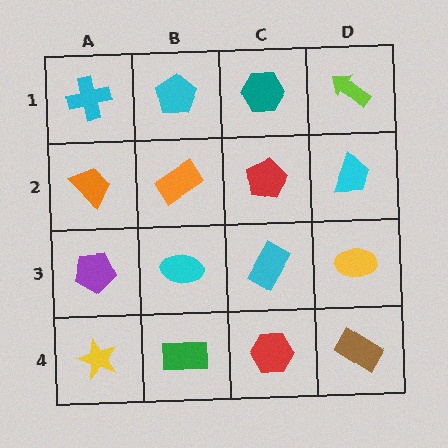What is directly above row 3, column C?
A red pentagon.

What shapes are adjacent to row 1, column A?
An orange trapezoid (row 2, column A), a cyan pentagon (row 1, column B).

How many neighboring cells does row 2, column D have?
3.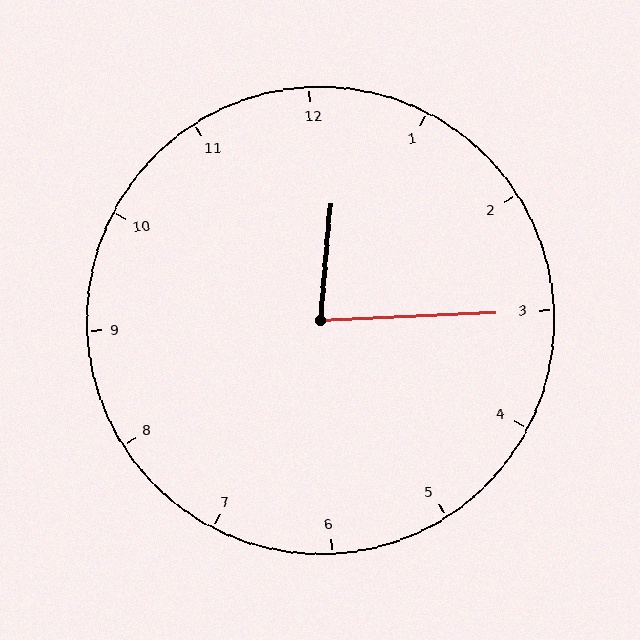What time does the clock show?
12:15.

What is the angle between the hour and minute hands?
Approximately 82 degrees.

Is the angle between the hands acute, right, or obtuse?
It is acute.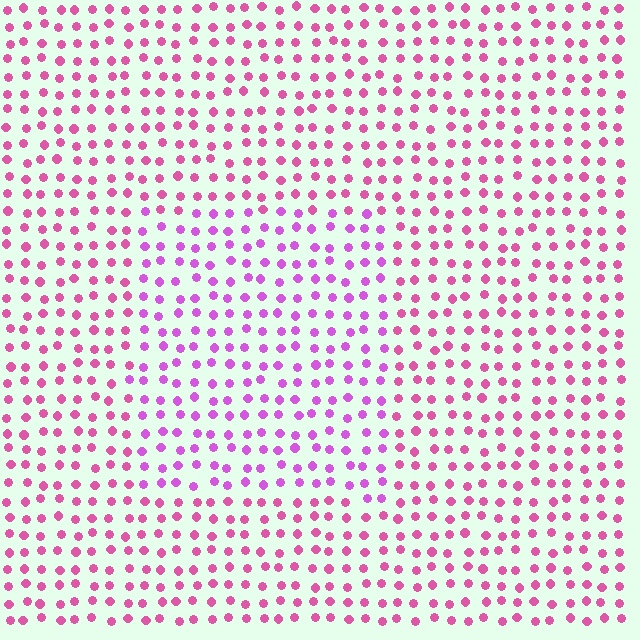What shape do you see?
I see a rectangle.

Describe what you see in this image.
The image is filled with small pink elements in a uniform arrangement. A rectangle-shaped region is visible where the elements are tinted to a slightly different hue, forming a subtle color boundary.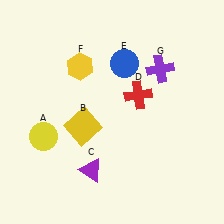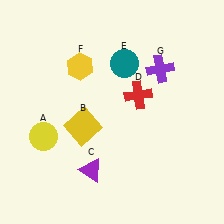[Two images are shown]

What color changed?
The circle (E) changed from blue in Image 1 to teal in Image 2.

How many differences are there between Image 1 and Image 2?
There is 1 difference between the two images.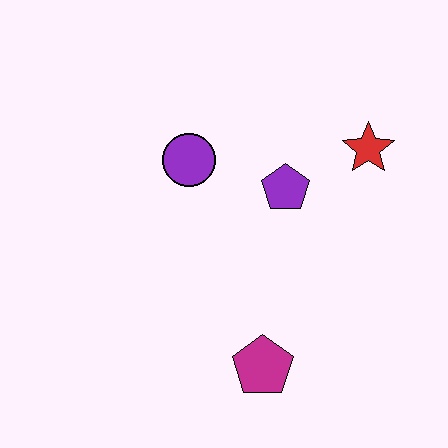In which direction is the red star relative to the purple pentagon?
The red star is to the right of the purple pentagon.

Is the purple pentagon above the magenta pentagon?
Yes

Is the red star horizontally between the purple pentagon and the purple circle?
No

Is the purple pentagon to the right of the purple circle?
Yes